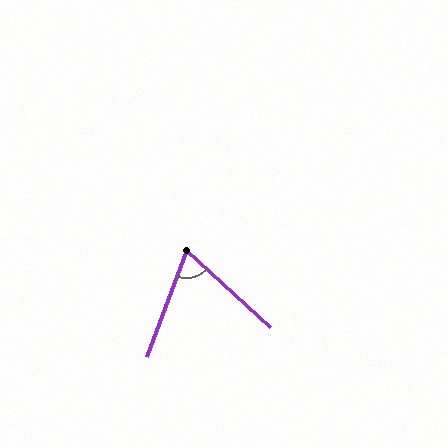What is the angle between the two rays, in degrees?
Approximately 68 degrees.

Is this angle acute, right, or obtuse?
It is acute.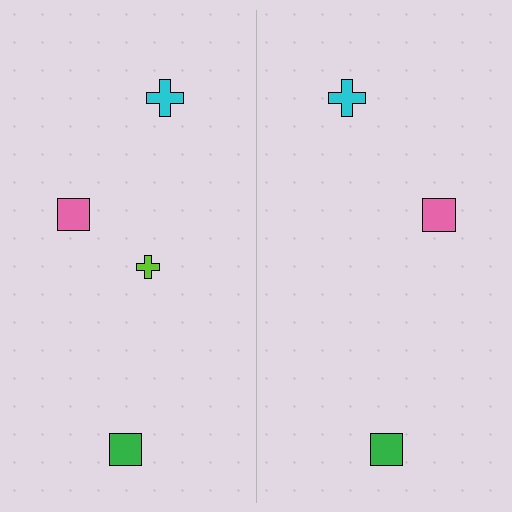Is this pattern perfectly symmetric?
No, the pattern is not perfectly symmetric. A lime cross is missing from the right side.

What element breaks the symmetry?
A lime cross is missing from the right side.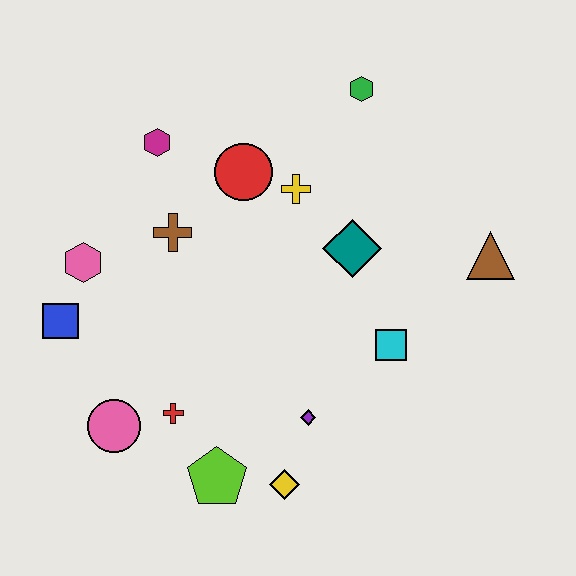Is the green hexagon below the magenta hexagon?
No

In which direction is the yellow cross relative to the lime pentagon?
The yellow cross is above the lime pentagon.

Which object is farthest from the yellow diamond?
The green hexagon is farthest from the yellow diamond.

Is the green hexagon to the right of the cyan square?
No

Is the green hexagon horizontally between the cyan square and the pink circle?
Yes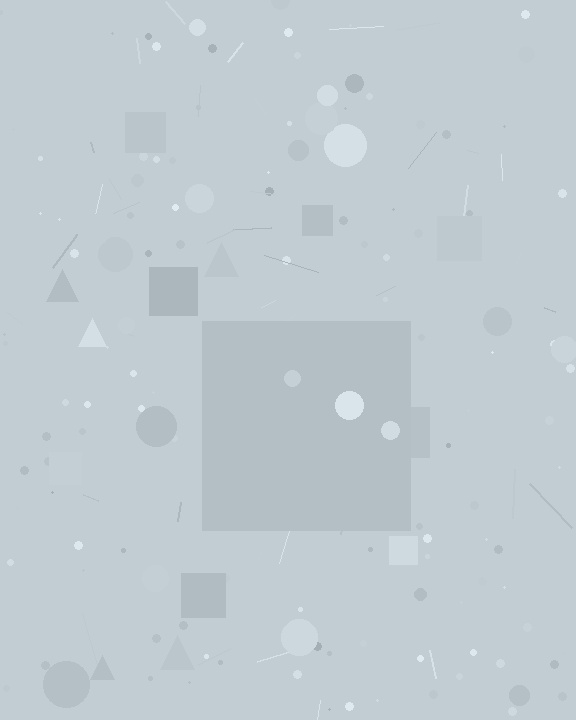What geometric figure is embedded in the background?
A square is embedded in the background.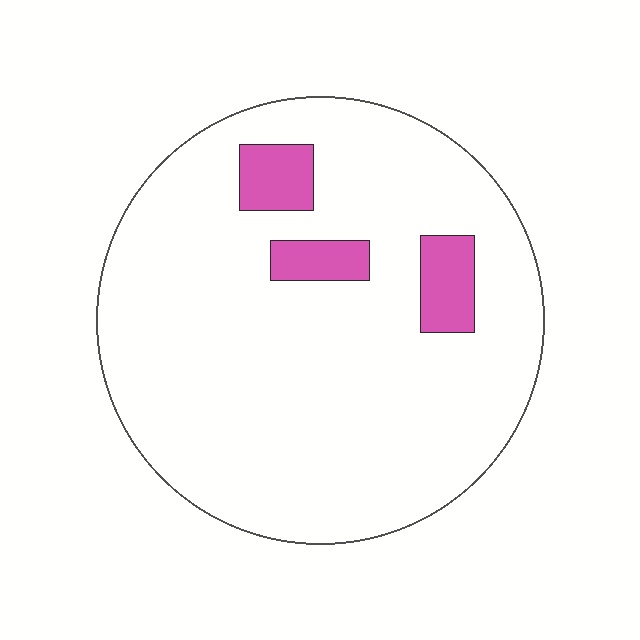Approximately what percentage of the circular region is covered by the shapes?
Approximately 10%.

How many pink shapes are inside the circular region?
3.